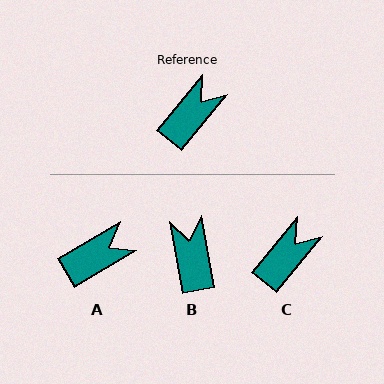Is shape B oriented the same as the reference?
No, it is off by about 49 degrees.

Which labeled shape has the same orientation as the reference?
C.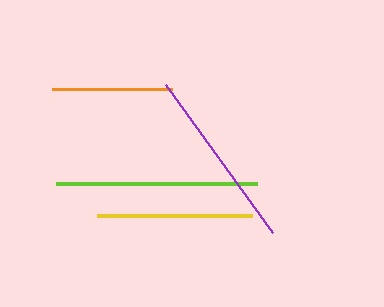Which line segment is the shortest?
The orange line is the shortest at approximately 120 pixels.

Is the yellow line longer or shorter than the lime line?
The lime line is longer than the yellow line.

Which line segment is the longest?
The lime line is the longest at approximately 201 pixels.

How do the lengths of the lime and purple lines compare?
The lime and purple lines are approximately the same length.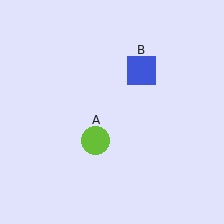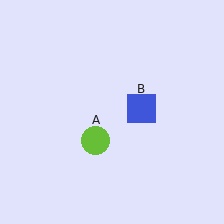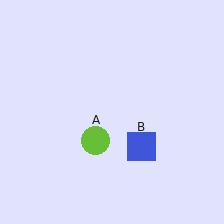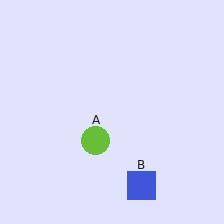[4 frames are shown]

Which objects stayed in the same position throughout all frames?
Lime circle (object A) remained stationary.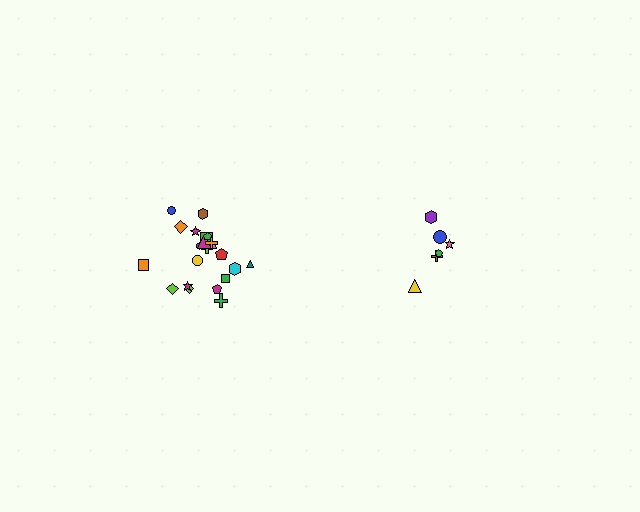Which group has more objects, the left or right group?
The left group.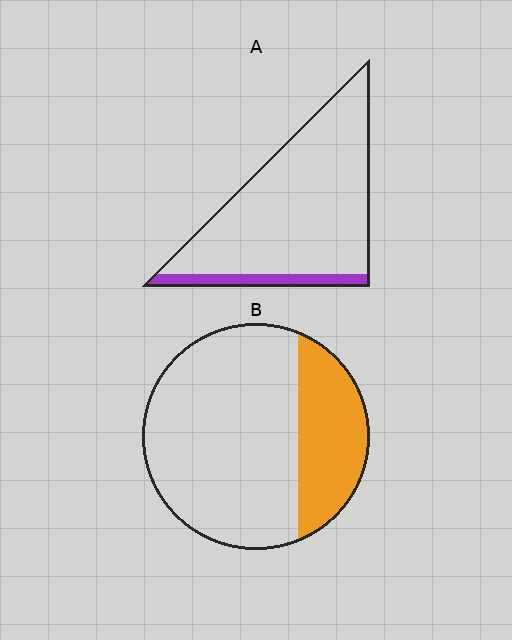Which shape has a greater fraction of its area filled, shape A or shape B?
Shape B.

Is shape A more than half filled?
No.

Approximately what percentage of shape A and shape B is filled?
A is approximately 10% and B is approximately 25%.